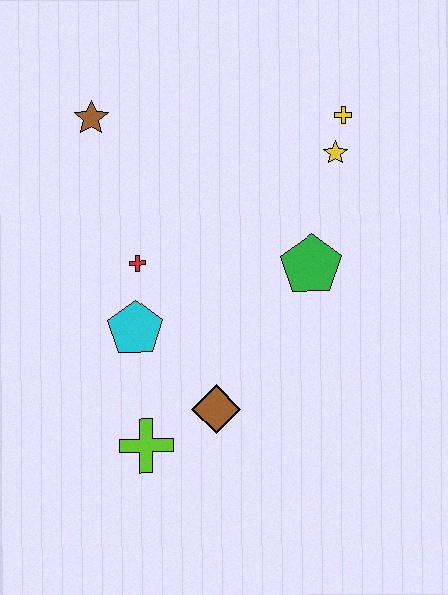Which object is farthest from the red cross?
The yellow cross is farthest from the red cross.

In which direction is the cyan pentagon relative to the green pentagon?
The cyan pentagon is to the left of the green pentagon.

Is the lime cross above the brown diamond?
No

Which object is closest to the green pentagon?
The yellow star is closest to the green pentagon.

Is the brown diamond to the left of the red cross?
No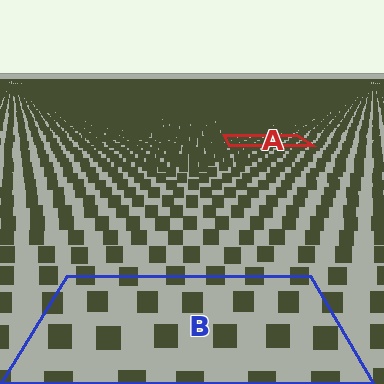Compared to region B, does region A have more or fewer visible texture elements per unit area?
Region A has more texture elements per unit area — they are packed more densely because it is farther away.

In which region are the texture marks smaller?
The texture marks are smaller in region A, because it is farther away.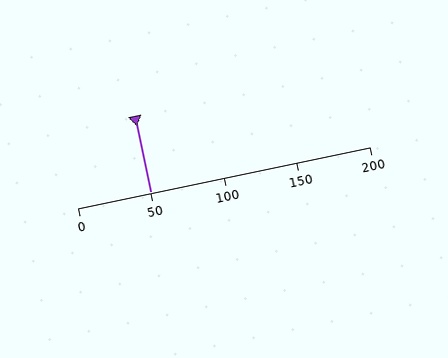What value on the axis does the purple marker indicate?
The marker indicates approximately 50.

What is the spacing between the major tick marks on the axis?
The major ticks are spaced 50 apart.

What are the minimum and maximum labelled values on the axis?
The axis runs from 0 to 200.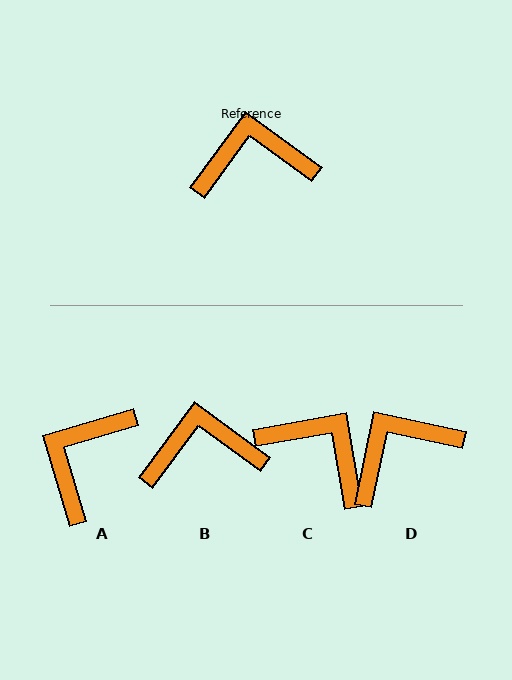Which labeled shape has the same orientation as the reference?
B.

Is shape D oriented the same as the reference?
No, it is off by about 24 degrees.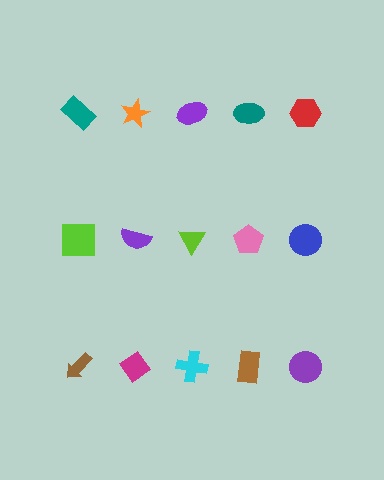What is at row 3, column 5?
A purple circle.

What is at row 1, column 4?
A teal ellipse.